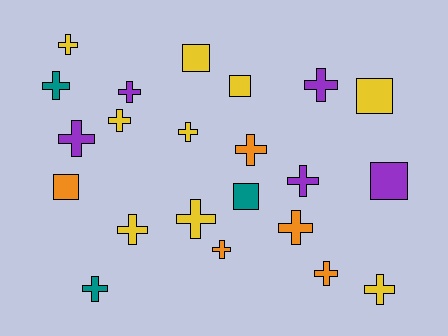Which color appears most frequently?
Yellow, with 9 objects.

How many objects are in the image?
There are 22 objects.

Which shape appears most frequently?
Cross, with 16 objects.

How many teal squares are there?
There is 1 teal square.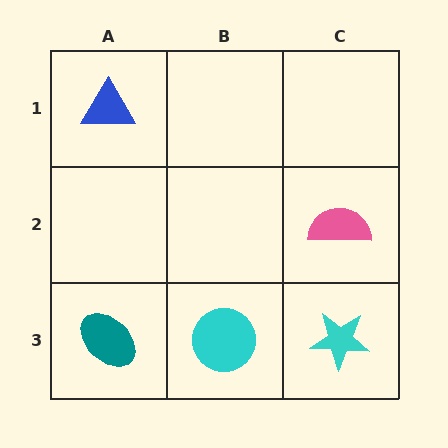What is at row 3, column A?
A teal ellipse.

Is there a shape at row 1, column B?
No, that cell is empty.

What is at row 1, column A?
A blue triangle.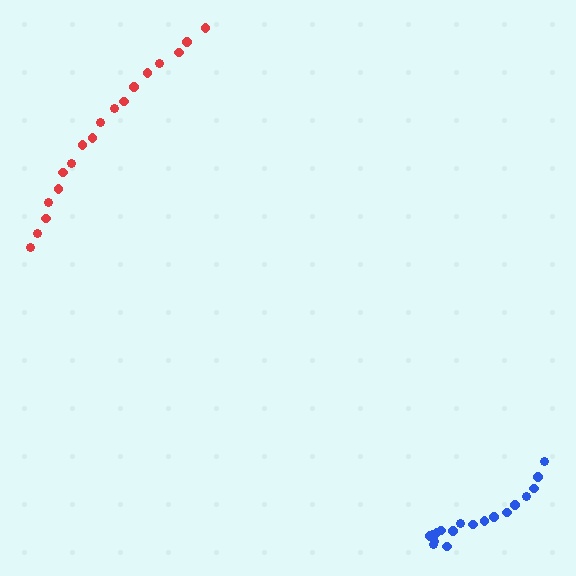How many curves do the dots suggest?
There are 2 distinct paths.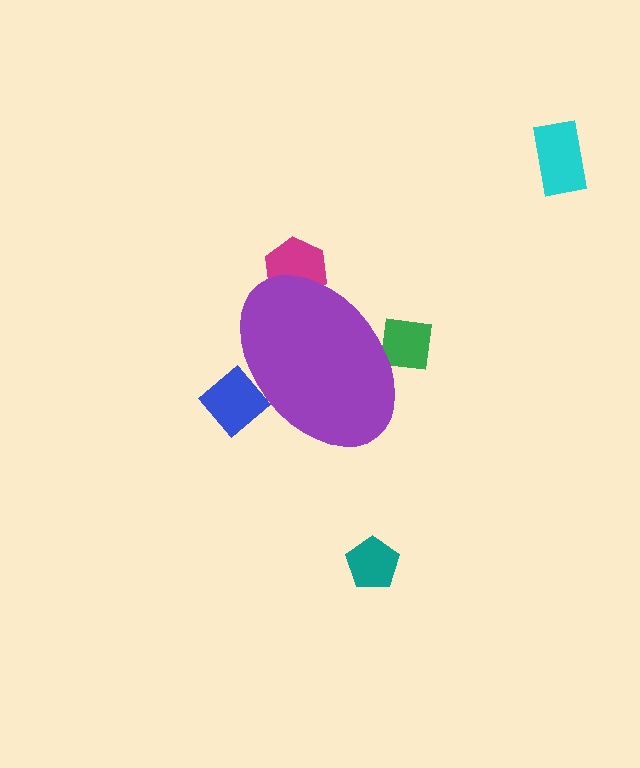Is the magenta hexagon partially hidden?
Yes, the magenta hexagon is partially hidden behind the purple ellipse.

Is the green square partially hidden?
Yes, the green square is partially hidden behind the purple ellipse.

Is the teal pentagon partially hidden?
No, the teal pentagon is fully visible.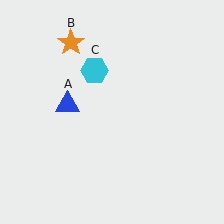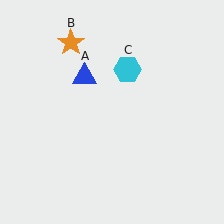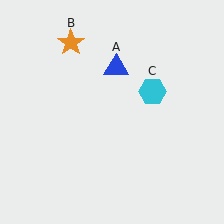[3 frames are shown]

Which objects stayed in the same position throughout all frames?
Orange star (object B) remained stationary.